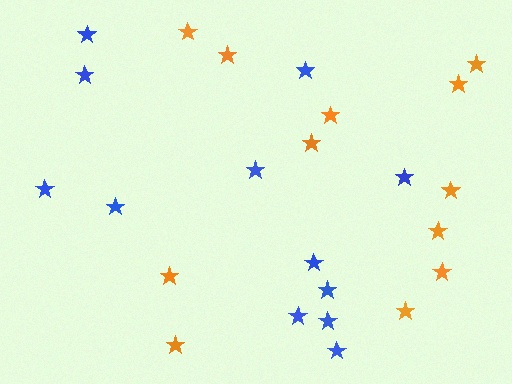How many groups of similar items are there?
There are 2 groups: one group of orange stars (12) and one group of blue stars (12).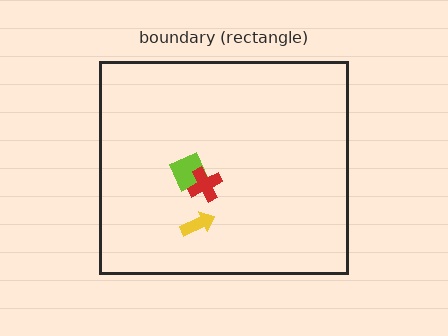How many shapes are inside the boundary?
3 inside, 0 outside.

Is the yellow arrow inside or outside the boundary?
Inside.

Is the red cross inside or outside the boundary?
Inside.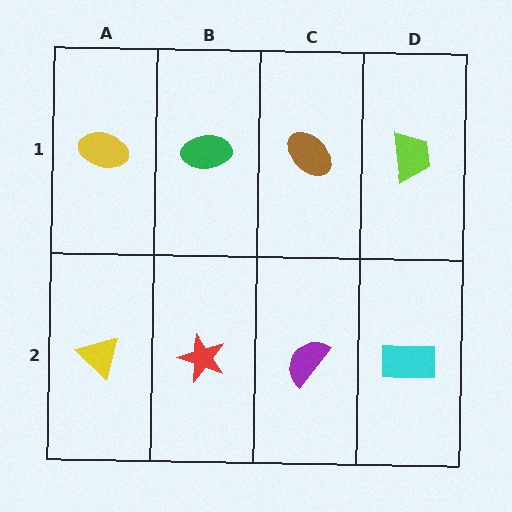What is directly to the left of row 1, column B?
A yellow ellipse.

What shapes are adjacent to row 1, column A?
A yellow triangle (row 2, column A), a green ellipse (row 1, column B).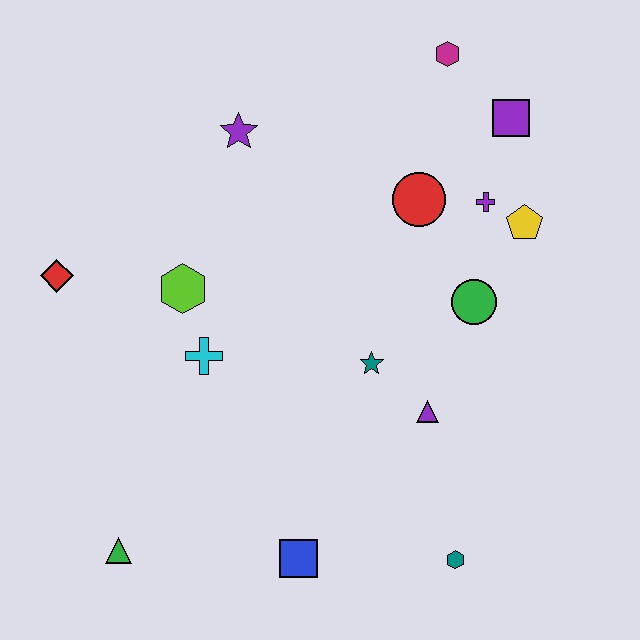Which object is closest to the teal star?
The purple triangle is closest to the teal star.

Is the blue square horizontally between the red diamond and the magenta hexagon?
Yes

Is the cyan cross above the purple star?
No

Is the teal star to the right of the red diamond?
Yes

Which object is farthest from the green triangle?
The magenta hexagon is farthest from the green triangle.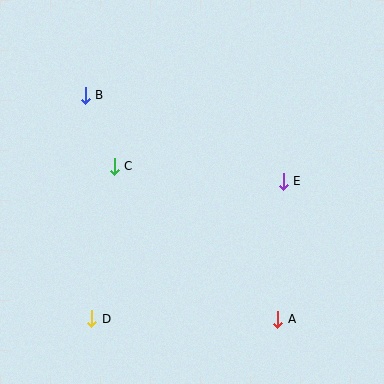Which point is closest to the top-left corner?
Point B is closest to the top-left corner.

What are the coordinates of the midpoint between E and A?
The midpoint between E and A is at (281, 250).